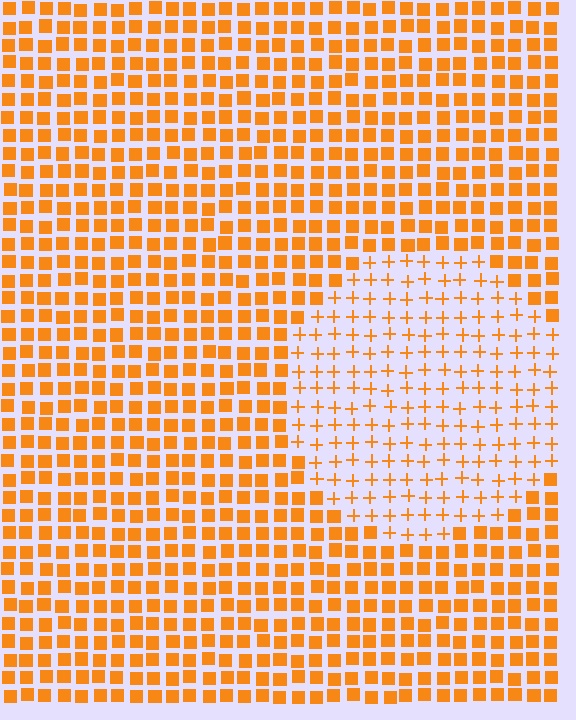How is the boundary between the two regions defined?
The boundary is defined by a change in element shape: plus signs inside vs. squares outside. All elements share the same color and spacing.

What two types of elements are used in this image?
The image uses plus signs inside the circle region and squares outside it.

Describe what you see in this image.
The image is filled with small orange elements arranged in a uniform grid. A circle-shaped region contains plus signs, while the surrounding area contains squares. The boundary is defined purely by the change in element shape.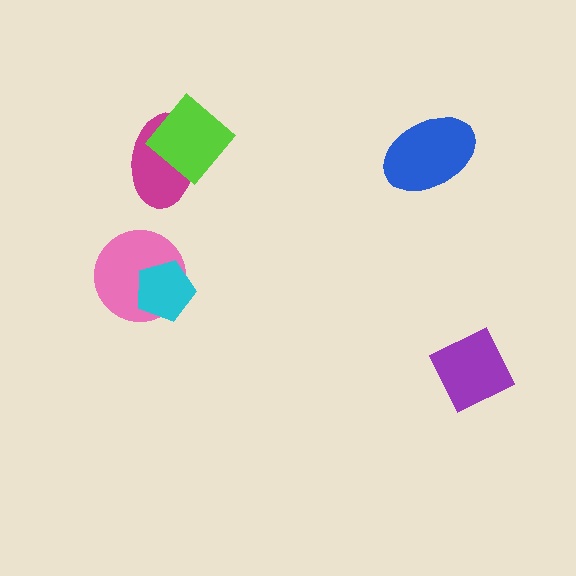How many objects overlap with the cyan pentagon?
1 object overlaps with the cyan pentagon.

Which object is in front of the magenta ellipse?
The lime diamond is in front of the magenta ellipse.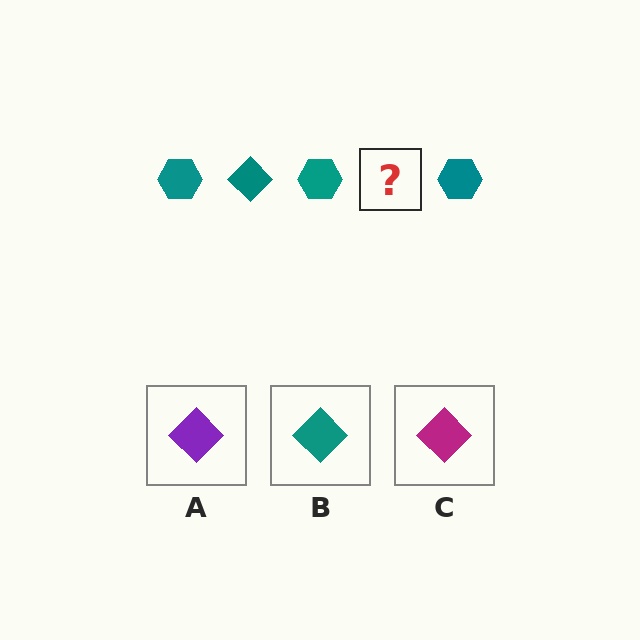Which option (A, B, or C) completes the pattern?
B.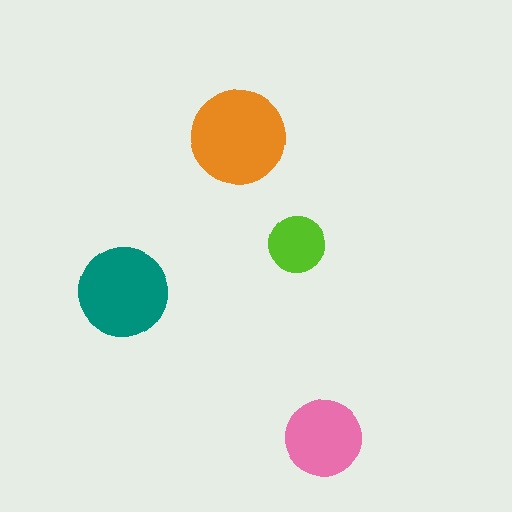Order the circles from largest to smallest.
the orange one, the teal one, the pink one, the lime one.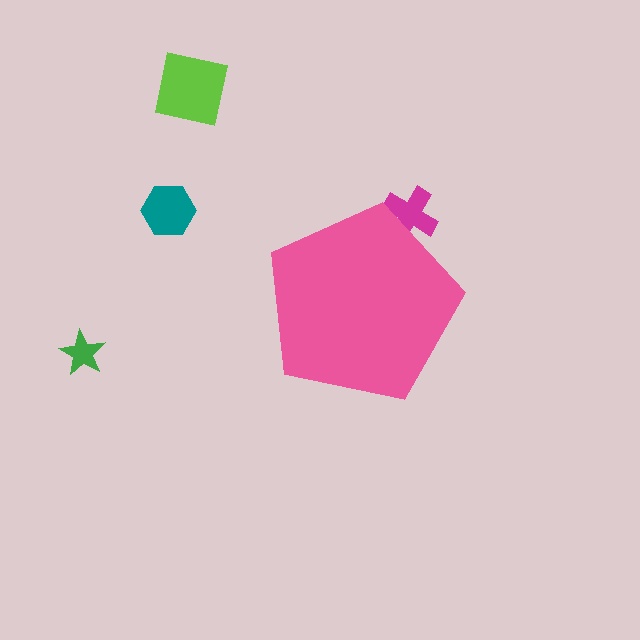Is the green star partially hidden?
No, the green star is fully visible.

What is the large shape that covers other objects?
A pink pentagon.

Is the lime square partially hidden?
No, the lime square is fully visible.